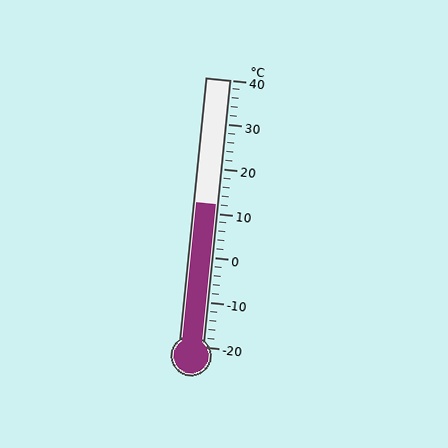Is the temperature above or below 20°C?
The temperature is below 20°C.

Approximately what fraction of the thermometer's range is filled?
The thermometer is filled to approximately 55% of its range.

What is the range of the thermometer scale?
The thermometer scale ranges from -20°C to 40°C.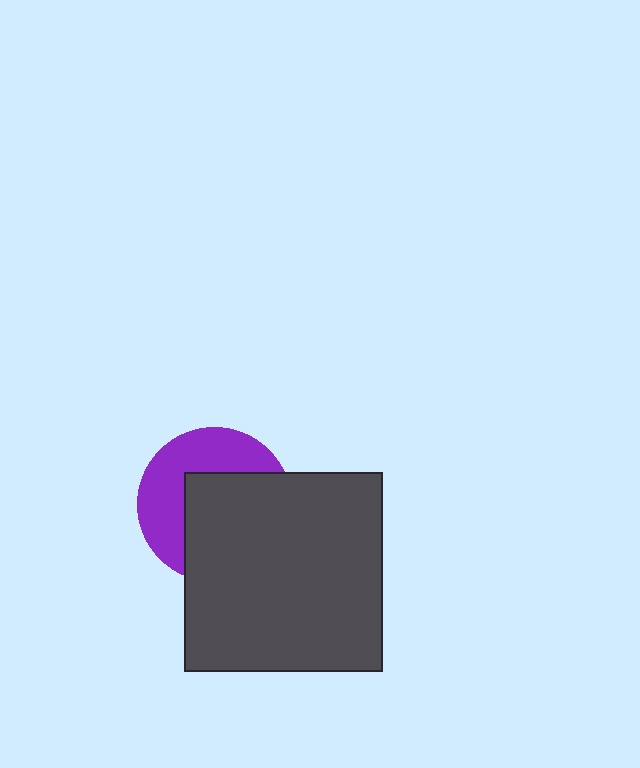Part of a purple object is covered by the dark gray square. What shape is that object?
It is a circle.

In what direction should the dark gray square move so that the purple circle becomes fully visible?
The dark gray square should move toward the lower-right. That is the shortest direction to clear the overlap and leave the purple circle fully visible.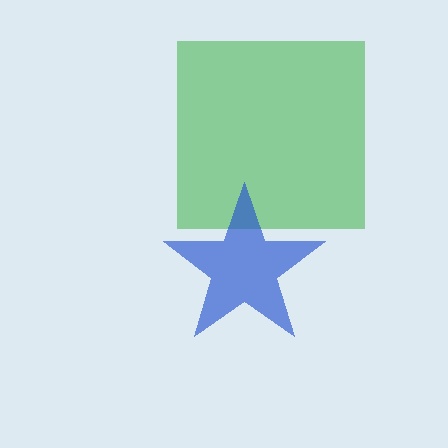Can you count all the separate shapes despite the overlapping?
Yes, there are 2 separate shapes.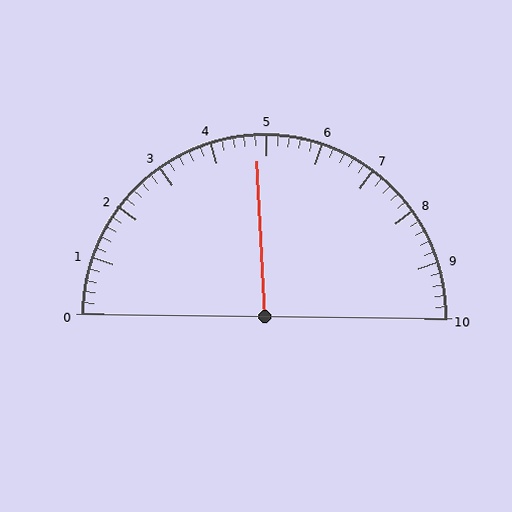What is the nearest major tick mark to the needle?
The nearest major tick mark is 5.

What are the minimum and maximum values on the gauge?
The gauge ranges from 0 to 10.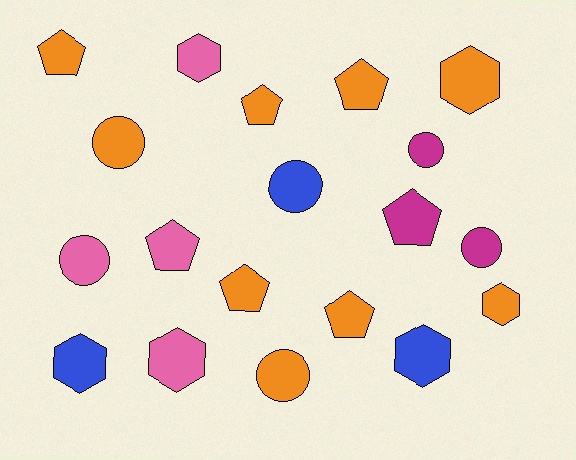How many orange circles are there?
There are 2 orange circles.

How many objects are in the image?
There are 19 objects.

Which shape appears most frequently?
Pentagon, with 7 objects.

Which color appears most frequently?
Orange, with 9 objects.